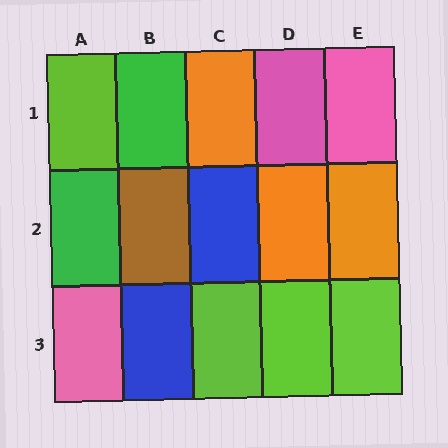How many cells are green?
2 cells are green.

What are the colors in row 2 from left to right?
Green, brown, blue, orange, orange.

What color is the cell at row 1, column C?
Orange.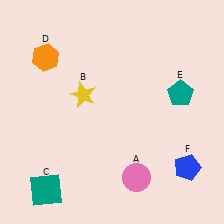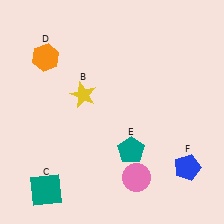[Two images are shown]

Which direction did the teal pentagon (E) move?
The teal pentagon (E) moved down.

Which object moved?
The teal pentagon (E) moved down.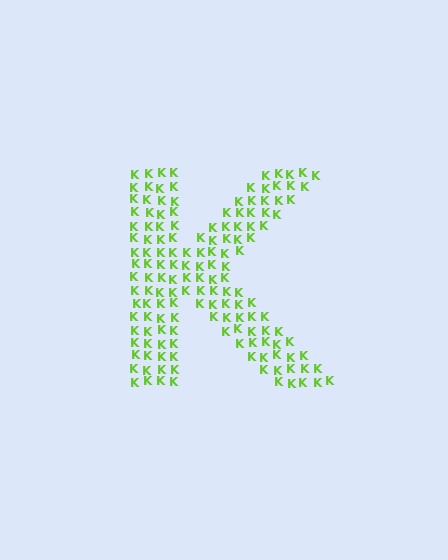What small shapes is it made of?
It is made of small letter K's.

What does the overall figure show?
The overall figure shows the letter K.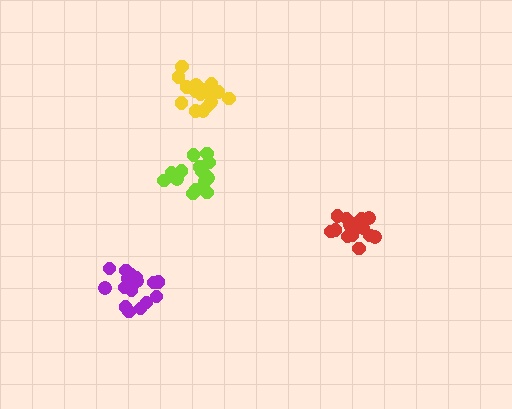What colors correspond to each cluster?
The clusters are colored: red, lime, purple, yellow.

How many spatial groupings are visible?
There are 4 spatial groupings.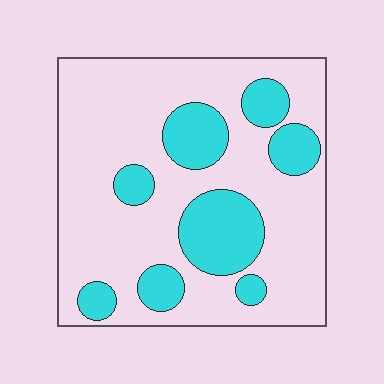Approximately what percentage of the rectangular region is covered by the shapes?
Approximately 25%.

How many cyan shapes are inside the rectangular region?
8.